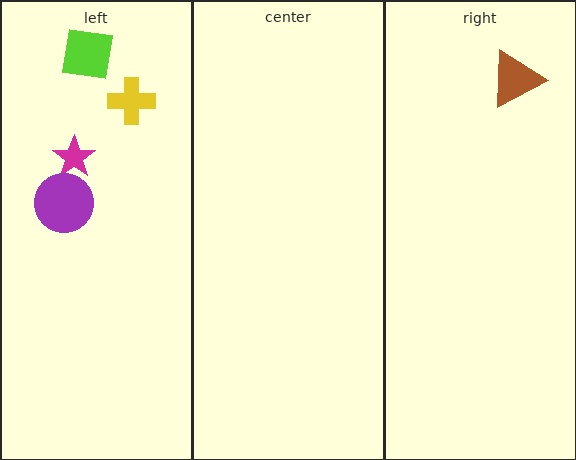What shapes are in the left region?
The lime square, the magenta star, the purple circle, the yellow cross.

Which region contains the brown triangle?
The right region.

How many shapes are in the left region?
4.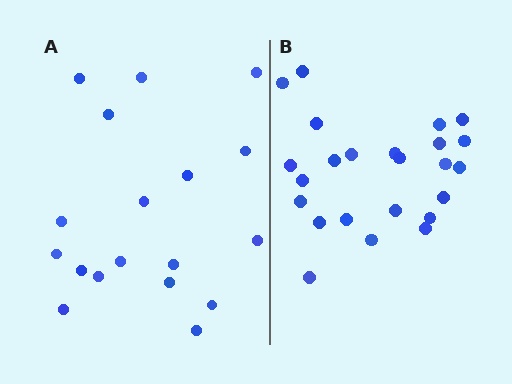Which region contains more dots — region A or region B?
Region B (the right region) has more dots.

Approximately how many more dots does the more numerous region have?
Region B has about 6 more dots than region A.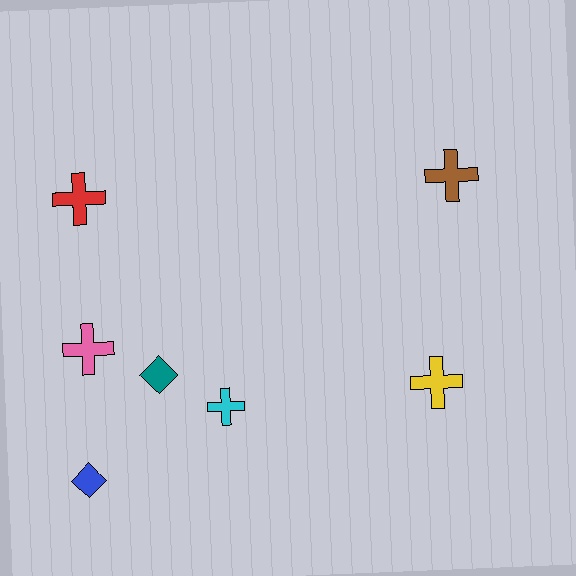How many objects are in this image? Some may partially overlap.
There are 7 objects.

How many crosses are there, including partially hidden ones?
There are 5 crosses.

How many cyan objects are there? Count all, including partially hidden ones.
There is 1 cyan object.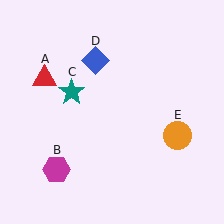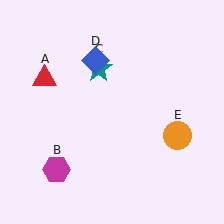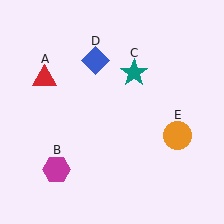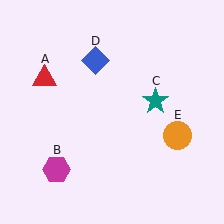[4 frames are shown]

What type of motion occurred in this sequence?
The teal star (object C) rotated clockwise around the center of the scene.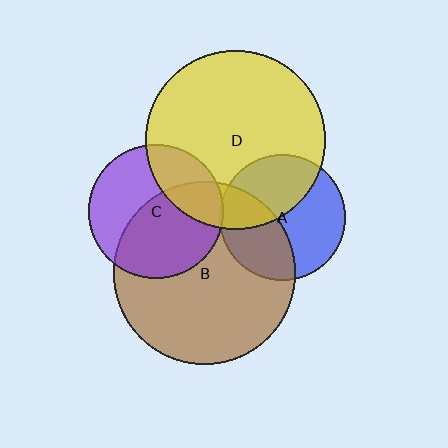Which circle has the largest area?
Circle B (brown).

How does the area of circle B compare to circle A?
Approximately 2.1 times.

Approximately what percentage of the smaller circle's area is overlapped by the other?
Approximately 40%.